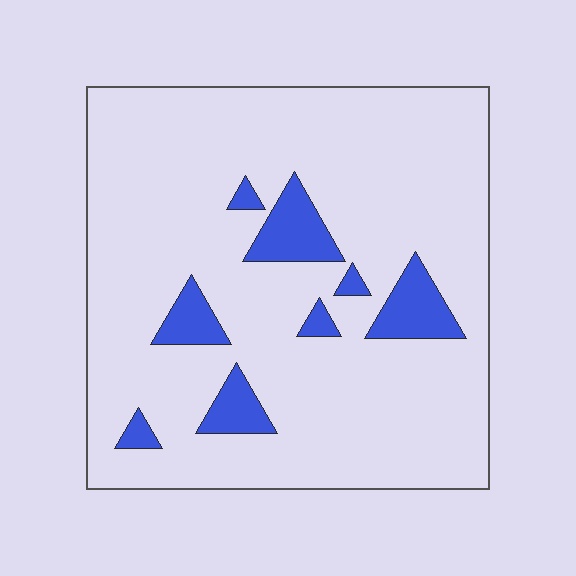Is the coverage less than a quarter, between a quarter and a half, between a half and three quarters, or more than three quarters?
Less than a quarter.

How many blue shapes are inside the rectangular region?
8.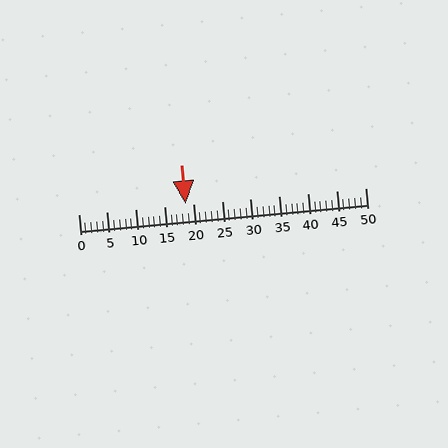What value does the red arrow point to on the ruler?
The red arrow points to approximately 19.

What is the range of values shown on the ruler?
The ruler shows values from 0 to 50.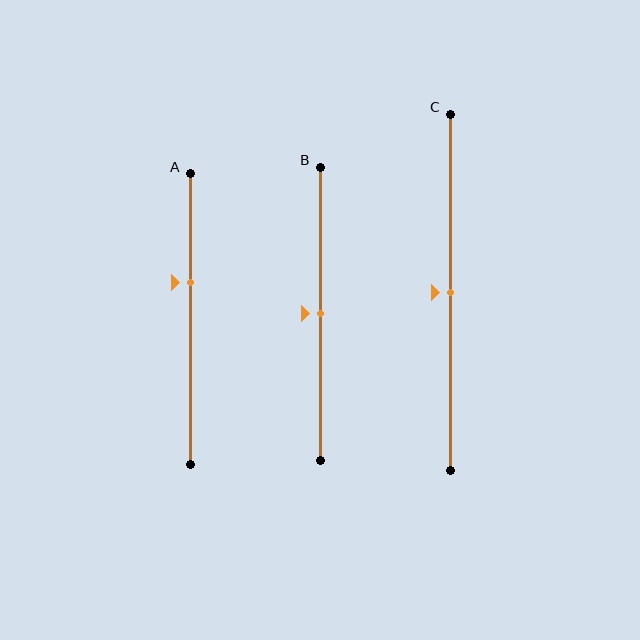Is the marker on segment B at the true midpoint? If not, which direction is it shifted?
Yes, the marker on segment B is at the true midpoint.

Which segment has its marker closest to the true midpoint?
Segment B has its marker closest to the true midpoint.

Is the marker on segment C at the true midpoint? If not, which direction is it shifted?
Yes, the marker on segment C is at the true midpoint.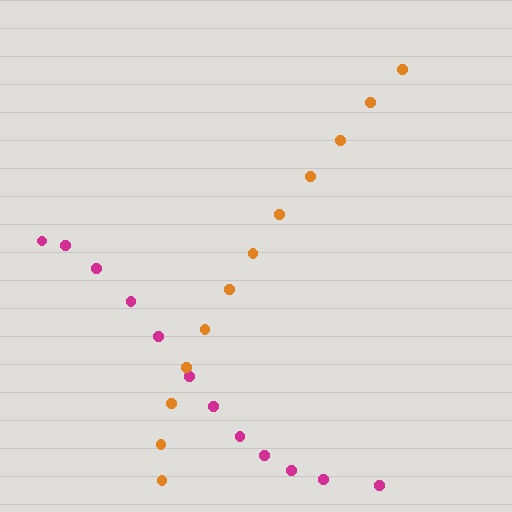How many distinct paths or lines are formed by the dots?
There are 2 distinct paths.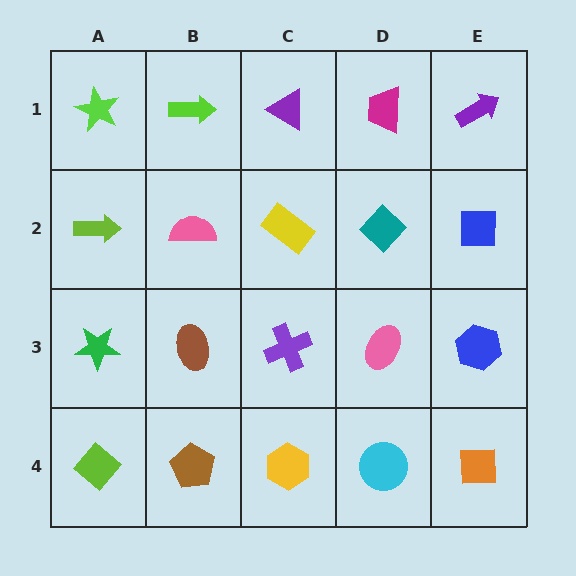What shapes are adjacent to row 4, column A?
A green star (row 3, column A), a brown pentagon (row 4, column B).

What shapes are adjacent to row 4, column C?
A purple cross (row 3, column C), a brown pentagon (row 4, column B), a cyan circle (row 4, column D).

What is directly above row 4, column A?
A green star.